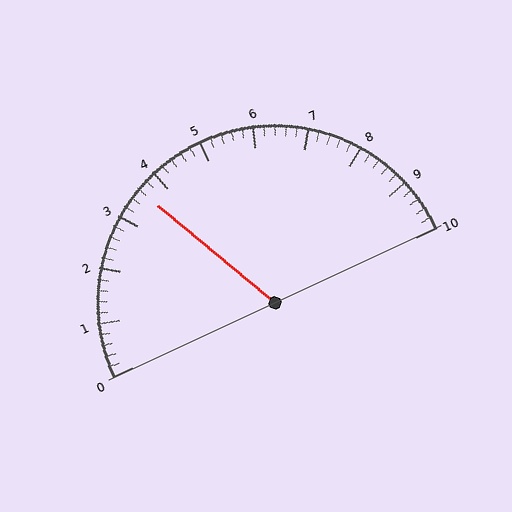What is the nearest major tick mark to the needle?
The nearest major tick mark is 4.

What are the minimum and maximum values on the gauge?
The gauge ranges from 0 to 10.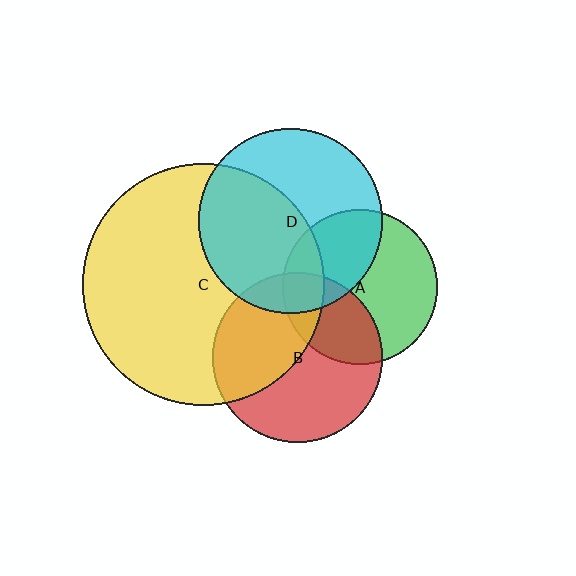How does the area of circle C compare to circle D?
Approximately 1.7 times.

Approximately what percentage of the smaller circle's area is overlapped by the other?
Approximately 20%.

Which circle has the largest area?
Circle C (yellow).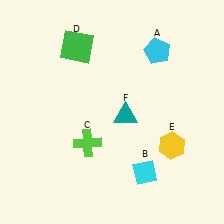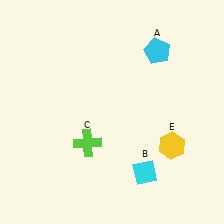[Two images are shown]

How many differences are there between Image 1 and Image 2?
There are 2 differences between the two images.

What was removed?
The green square (D), the teal triangle (F) were removed in Image 2.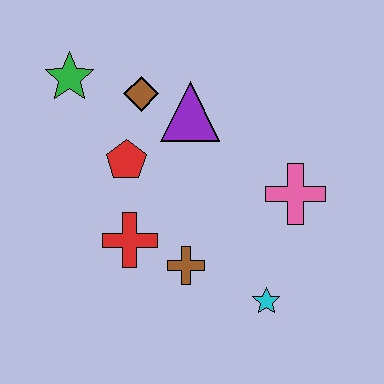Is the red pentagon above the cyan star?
Yes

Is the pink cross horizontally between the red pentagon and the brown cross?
No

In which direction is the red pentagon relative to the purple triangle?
The red pentagon is to the left of the purple triangle.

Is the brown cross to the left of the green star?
No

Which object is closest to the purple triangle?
The brown diamond is closest to the purple triangle.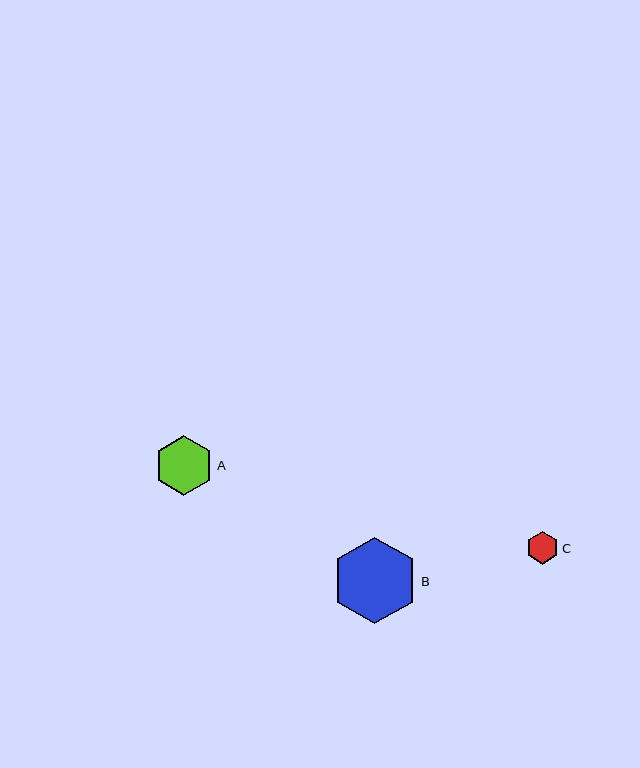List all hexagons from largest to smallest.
From largest to smallest: B, A, C.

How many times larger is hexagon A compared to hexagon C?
Hexagon A is approximately 1.8 times the size of hexagon C.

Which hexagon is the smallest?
Hexagon C is the smallest with a size of approximately 33 pixels.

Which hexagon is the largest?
Hexagon B is the largest with a size of approximately 87 pixels.